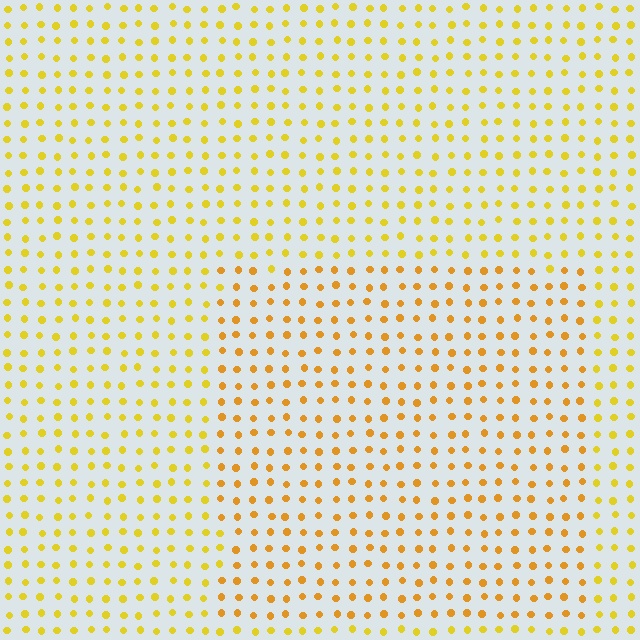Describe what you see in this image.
The image is filled with small yellow elements in a uniform arrangement. A rectangle-shaped region is visible where the elements are tinted to a slightly different hue, forming a subtle color boundary.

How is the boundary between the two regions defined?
The boundary is defined purely by a slight shift in hue (about 19 degrees). Spacing, size, and orientation are identical on both sides.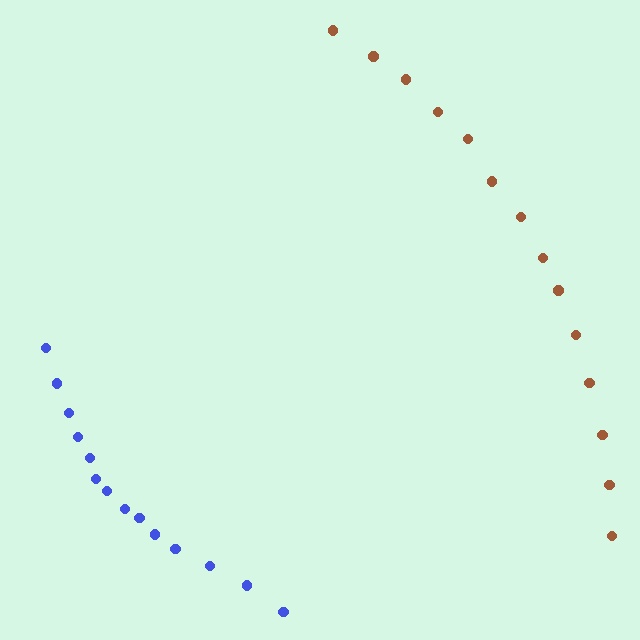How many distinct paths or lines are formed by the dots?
There are 2 distinct paths.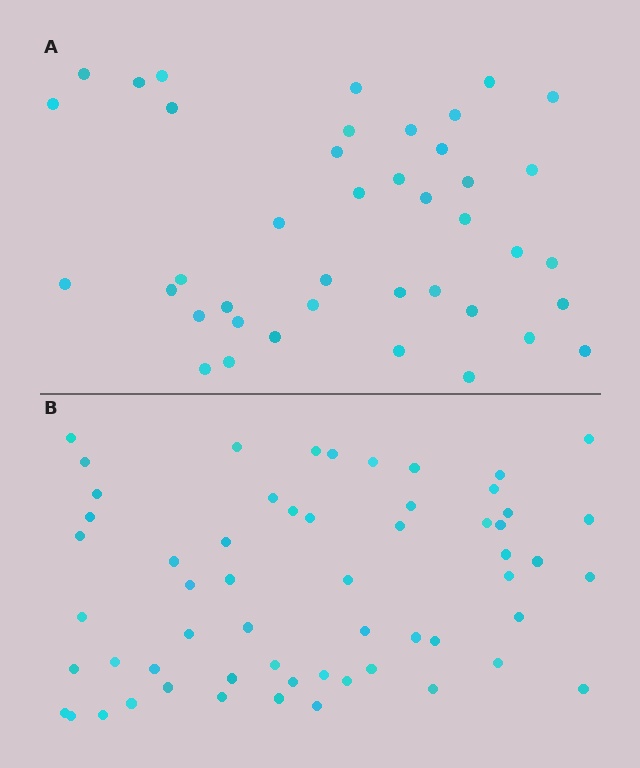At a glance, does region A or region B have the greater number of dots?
Region B (the bottom region) has more dots.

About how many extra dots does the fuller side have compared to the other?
Region B has approximately 15 more dots than region A.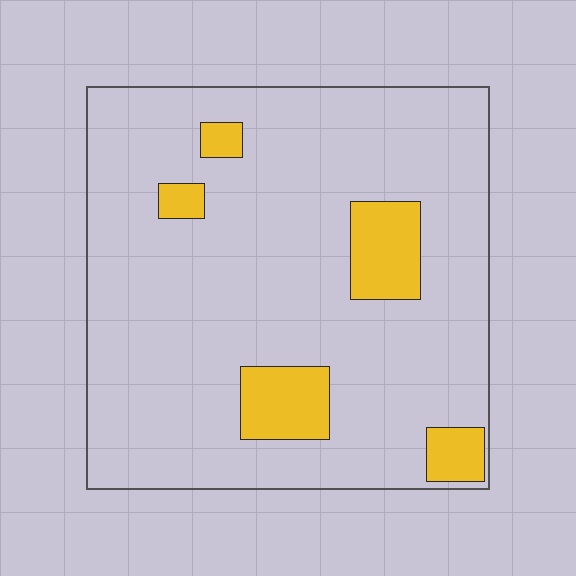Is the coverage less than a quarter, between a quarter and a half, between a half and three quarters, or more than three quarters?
Less than a quarter.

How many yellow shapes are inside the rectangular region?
5.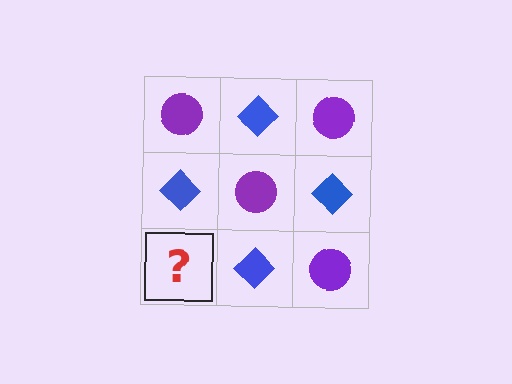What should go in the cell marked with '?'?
The missing cell should contain a purple circle.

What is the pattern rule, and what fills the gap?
The rule is that it alternates purple circle and blue diamond in a checkerboard pattern. The gap should be filled with a purple circle.